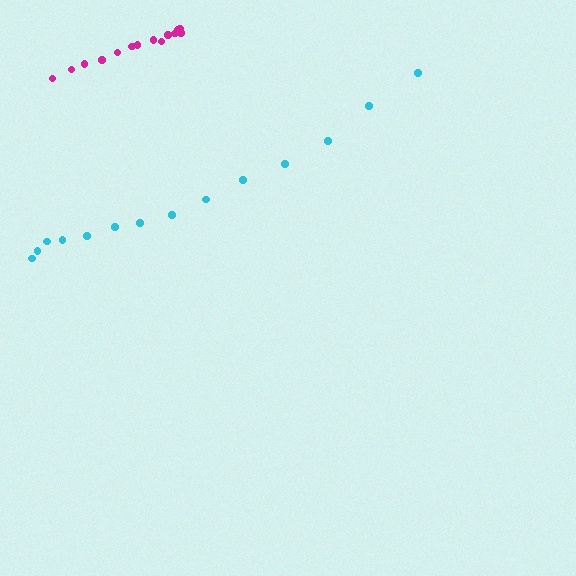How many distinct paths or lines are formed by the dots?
There are 2 distinct paths.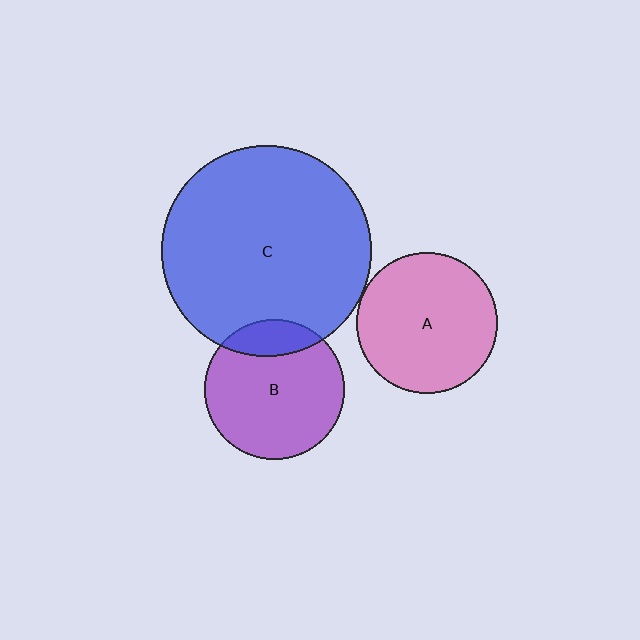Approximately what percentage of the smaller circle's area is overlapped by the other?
Approximately 15%.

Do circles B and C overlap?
Yes.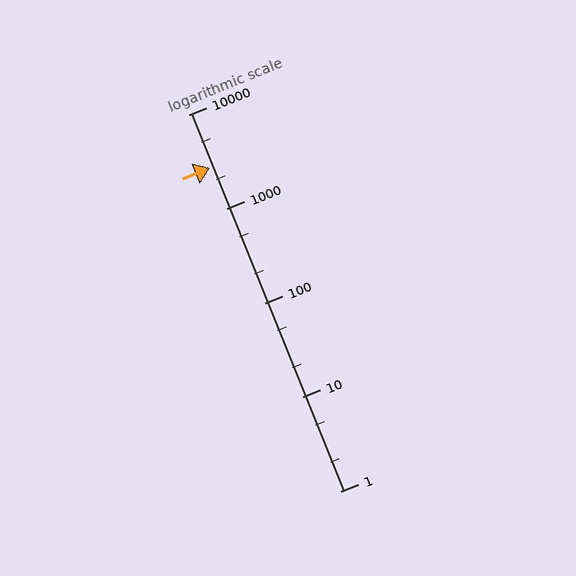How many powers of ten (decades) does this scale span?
The scale spans 4 decades, from 1 to 10000.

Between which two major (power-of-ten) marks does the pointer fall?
The pointer is between 1000 and 10000.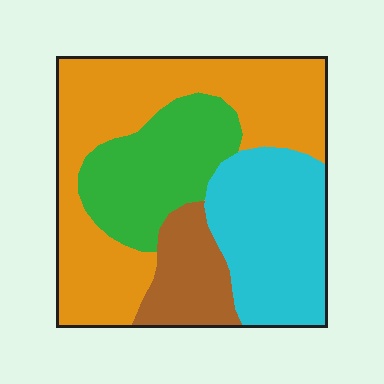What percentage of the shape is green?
Green takes up less than a quarter of the shape.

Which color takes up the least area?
Brown, at roughly 10%.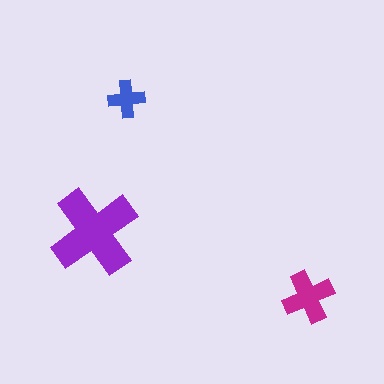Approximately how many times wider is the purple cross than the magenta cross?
About 1.5 times wider.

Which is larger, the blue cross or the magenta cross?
The magenta one.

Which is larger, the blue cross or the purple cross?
The purple one.